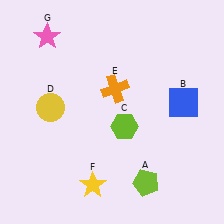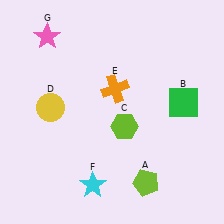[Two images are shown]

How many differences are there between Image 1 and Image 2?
There are 2 differences between the two images.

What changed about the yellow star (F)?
In Image 1, F is yellow. In Image 2, it changed to cyan.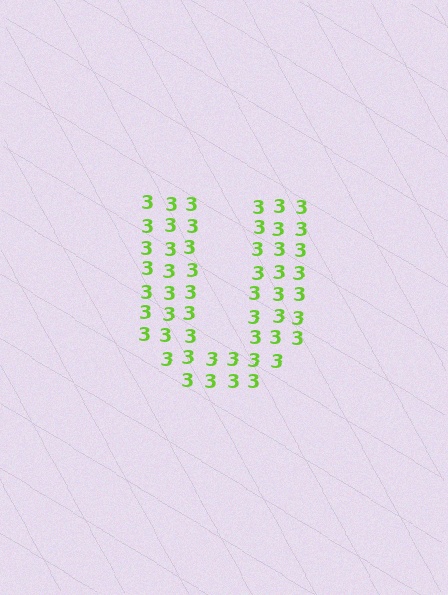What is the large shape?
The large shape is the letter U.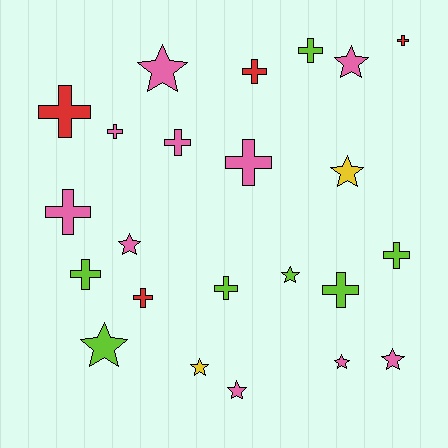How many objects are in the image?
There are 23 objects.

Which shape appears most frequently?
Cross, with 13 objects.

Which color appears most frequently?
Pink, with 10 objects.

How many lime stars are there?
There are 2 lime stars.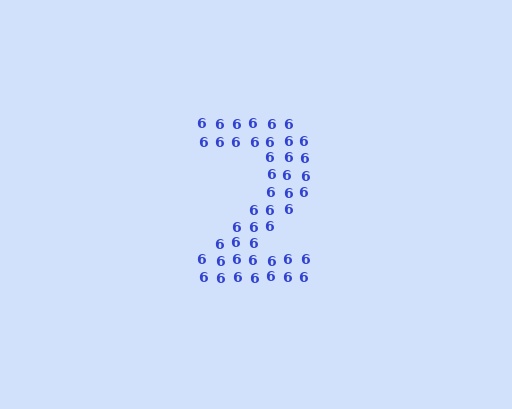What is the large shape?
The large shape is the digit 2.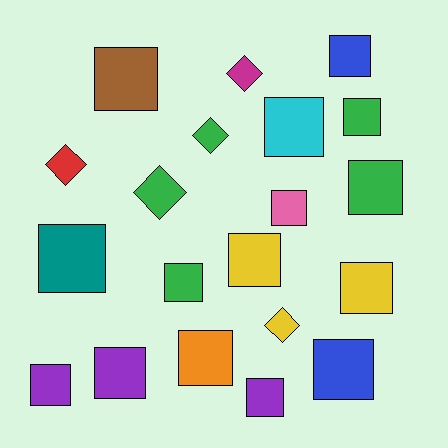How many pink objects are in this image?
There is 1 pink object.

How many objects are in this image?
There are 20 objects.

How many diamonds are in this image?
There are 5 diamonds.